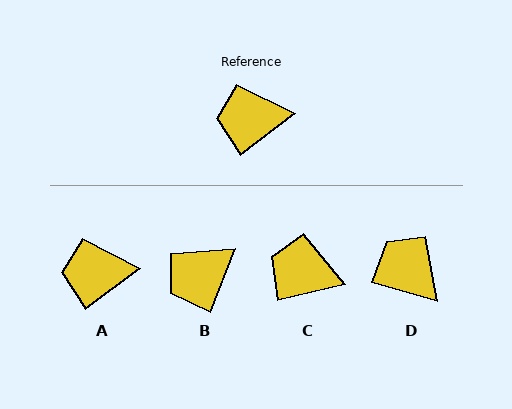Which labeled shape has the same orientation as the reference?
A.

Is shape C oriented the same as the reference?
No, it is off by about 24 degrees.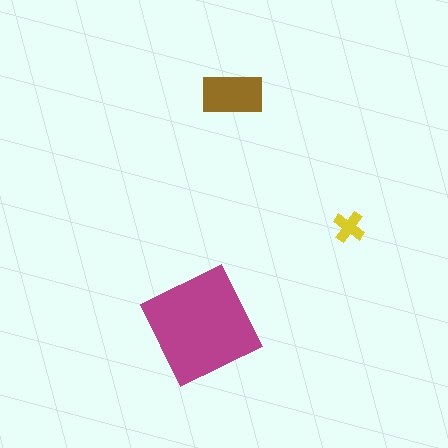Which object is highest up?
The brown rectangle is topmost.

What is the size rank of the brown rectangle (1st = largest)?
2nd.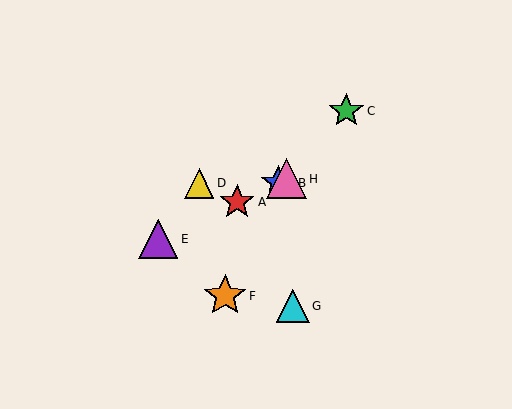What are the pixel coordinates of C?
Object C is at (346, 111).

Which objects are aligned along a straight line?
Objects A, B, E, H are aligned along a straight line.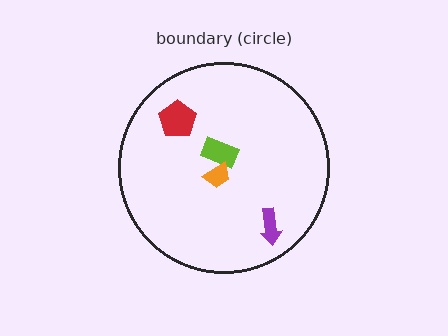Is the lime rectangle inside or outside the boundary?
Inside.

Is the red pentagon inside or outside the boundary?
Inside.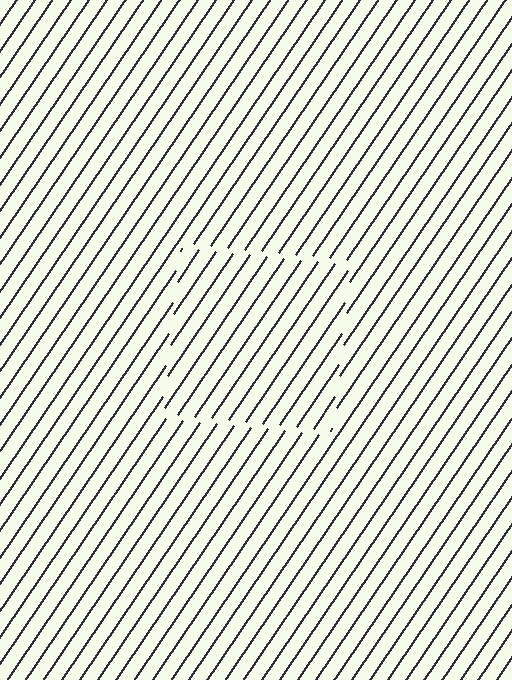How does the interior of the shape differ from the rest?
The interior of the shape contains the same grating, shifted by half a period — the contour is defined by the phase discontinuity where line-ends from the inner and outer gratings abut.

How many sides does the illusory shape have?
4 sides — the line-ends trace a square.